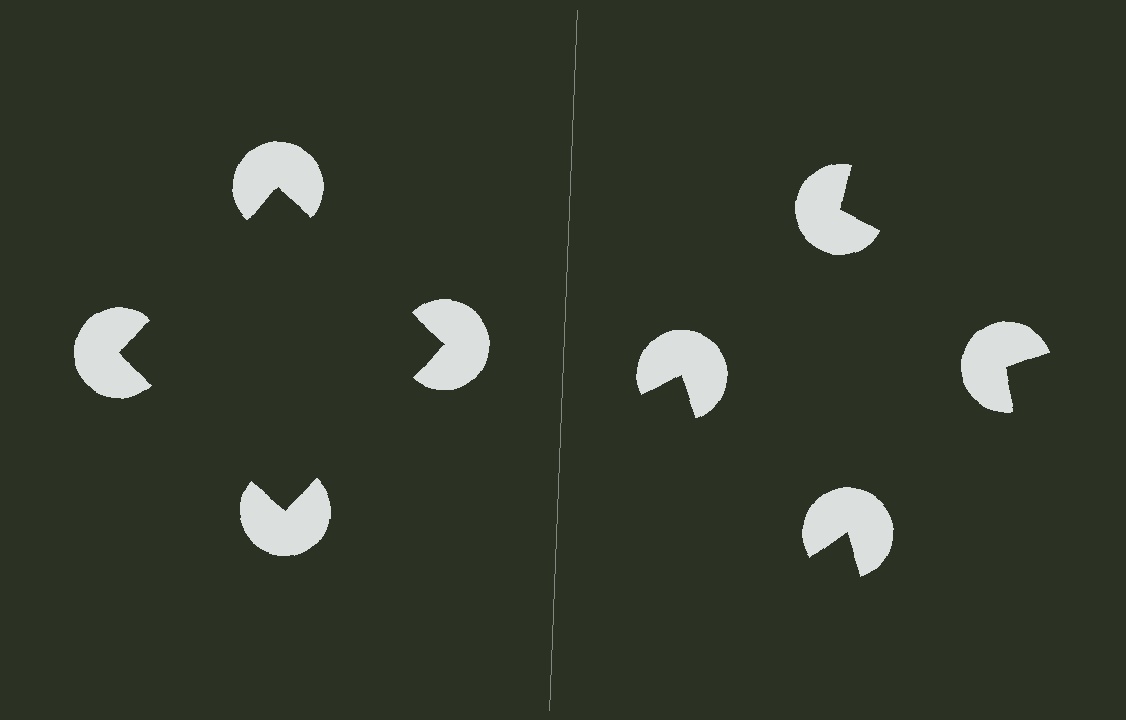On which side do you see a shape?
An illusory square appears on the left side. On the right side the wedge cuts are rotated, so no coherent shape forms.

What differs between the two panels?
The pac-man discs are positioned identically on both sides; only the wedge orientations differ. On the left they align to a square; on the right they are misaligned.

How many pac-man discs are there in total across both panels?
8 — 4 on each side.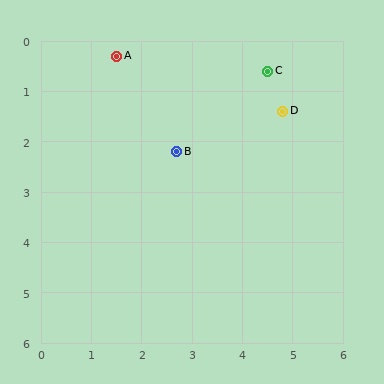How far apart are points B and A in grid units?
Points B and A are about 2.2 grid units apart.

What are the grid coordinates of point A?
Point A is at approximately (1.5, 0.3).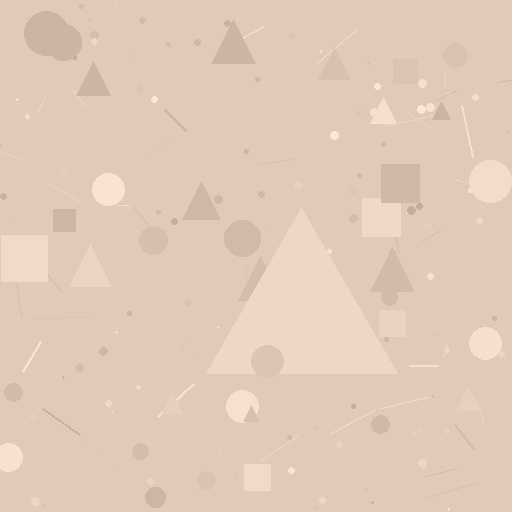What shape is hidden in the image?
A triangle is hidden in the image.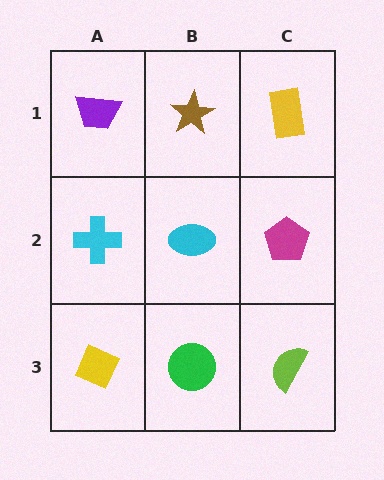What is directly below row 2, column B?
A green circle.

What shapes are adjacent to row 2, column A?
A purple trapezoid (row 1, column A), a yellow diamond (row 3, column A), a cyan ellipse (row 2, column B).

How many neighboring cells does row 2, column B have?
4.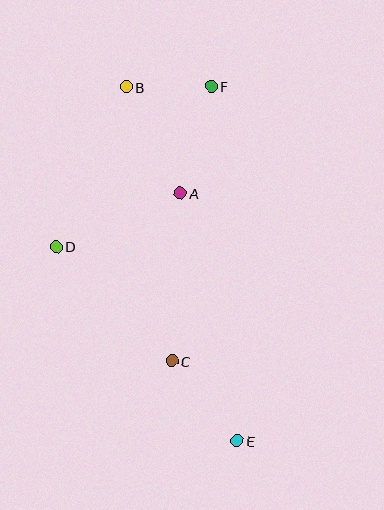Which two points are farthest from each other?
Points B and E are farthest from each other.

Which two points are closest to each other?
Points B and F are closest to each other.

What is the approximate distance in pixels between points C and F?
The distance between C and F is approximately 278 pixels.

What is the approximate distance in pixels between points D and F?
The distance between D and F is approximately 223 pixels.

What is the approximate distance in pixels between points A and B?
The distance between A and B is approximately 119 pixels.